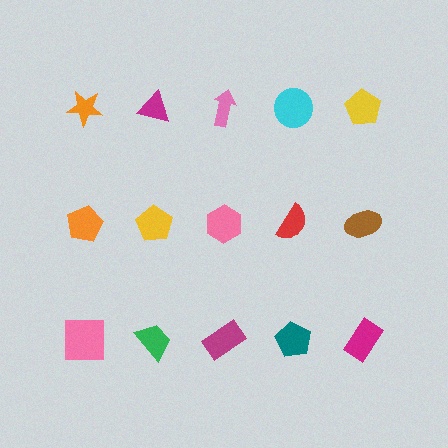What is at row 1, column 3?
A pink arrow.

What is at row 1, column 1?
An orange star.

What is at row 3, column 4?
A teal pentagon.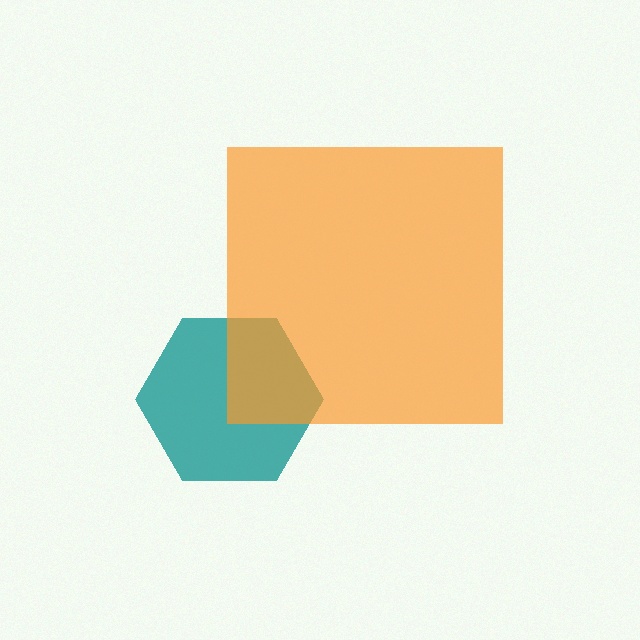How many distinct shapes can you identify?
There are 2 distinct shapes: a teal hexagon, an orange square.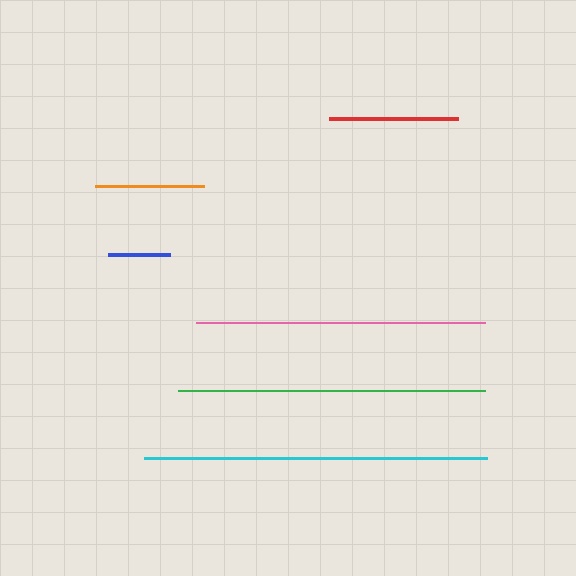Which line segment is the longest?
The cyan line is the longest at approximately 343 pixels.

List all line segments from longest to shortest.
From longest to shortest: cyan, green, pink, red, orange, blue.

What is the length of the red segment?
The red segment is approximately 129 pixels long.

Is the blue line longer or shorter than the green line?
The green line is longer than the blue line.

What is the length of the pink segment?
The pink segment is approximately 288 pixels long.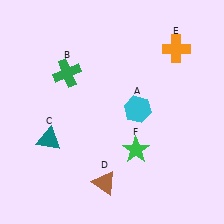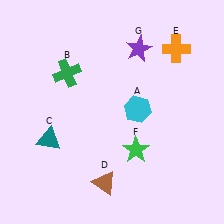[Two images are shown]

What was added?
A purple star (G) was added in Image 2.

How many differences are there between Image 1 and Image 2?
There is 1 difference between the two images.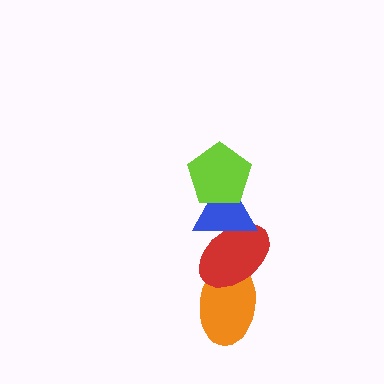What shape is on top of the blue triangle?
The lime pentagon is on top of the blue triangle.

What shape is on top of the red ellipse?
The blue triangle is on top of the red ellipse.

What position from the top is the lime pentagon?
The lime pentagon is 1st from the top.